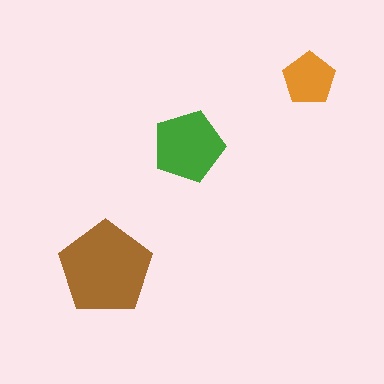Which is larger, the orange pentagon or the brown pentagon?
The brown one.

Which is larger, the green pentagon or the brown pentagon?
The brown one.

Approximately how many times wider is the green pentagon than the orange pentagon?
About 1.5 times wider.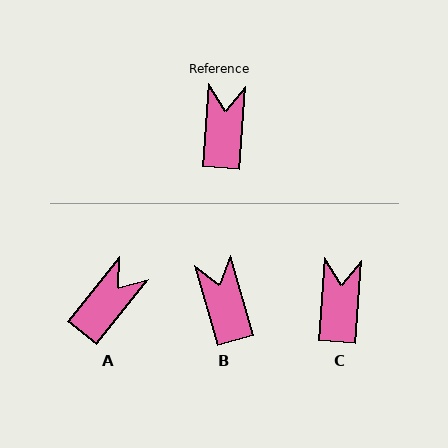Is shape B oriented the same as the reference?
No, it is off by about 21 degrees.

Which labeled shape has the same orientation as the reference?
C.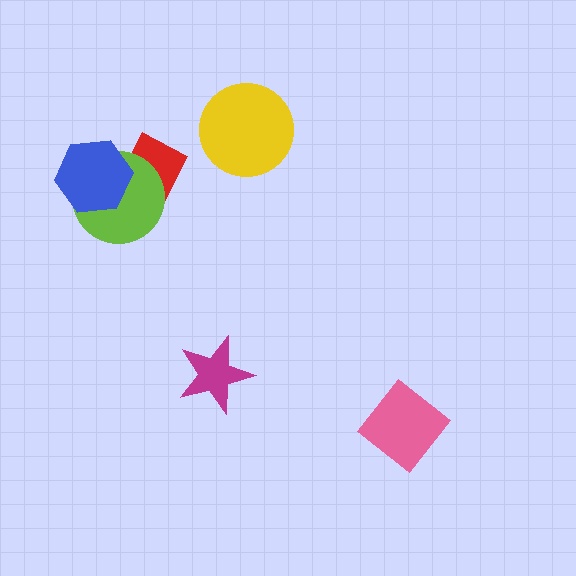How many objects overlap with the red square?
1 object overlaps with the red square.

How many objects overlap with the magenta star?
0 objects overlap with the magenta star.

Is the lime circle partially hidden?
Yes, it is partially covered by another shape.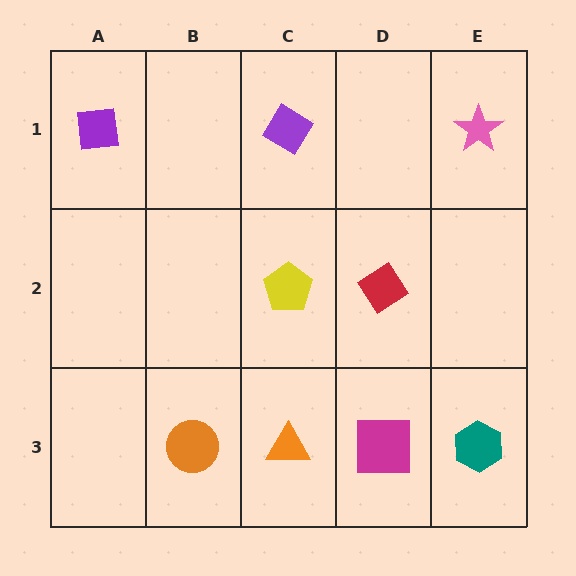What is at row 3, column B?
An orange circle.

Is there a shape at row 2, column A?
No, that cell is empty.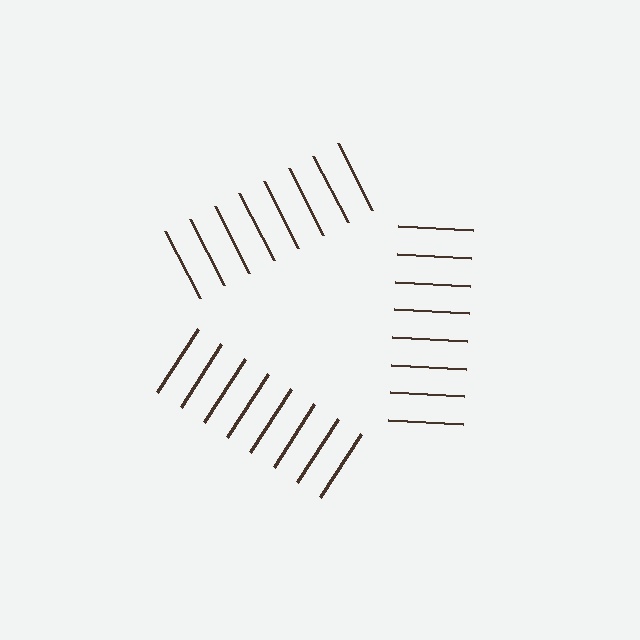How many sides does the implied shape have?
3 sides — the line-ends trace a triangle.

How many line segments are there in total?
24 — 8 along each of the 3 edges.